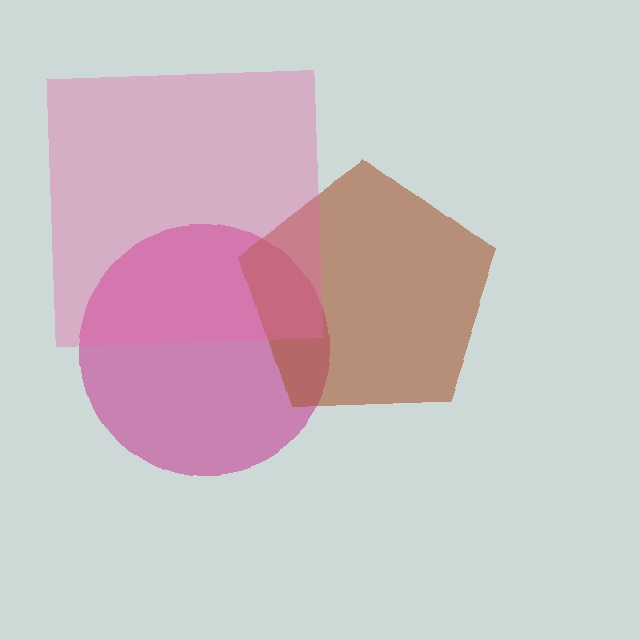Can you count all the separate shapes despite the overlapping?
Yes, there are 3 separate shapes.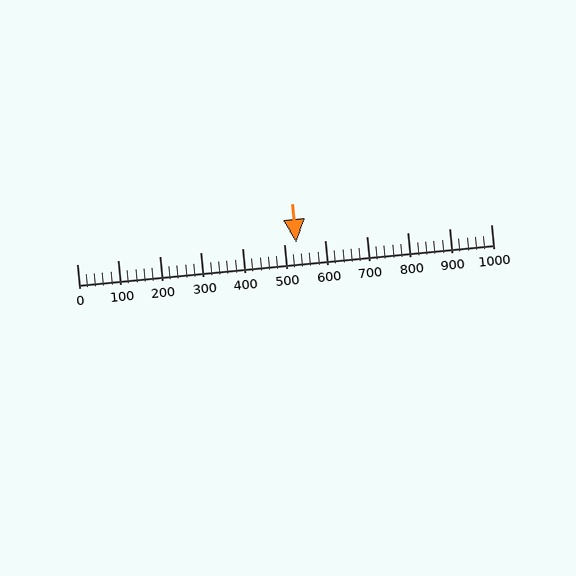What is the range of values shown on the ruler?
The ruler shows values from 0 to 1000.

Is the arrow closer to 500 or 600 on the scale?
The arrow is closer to 500.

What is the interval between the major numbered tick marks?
The major tick marks are spaced 100 units apart.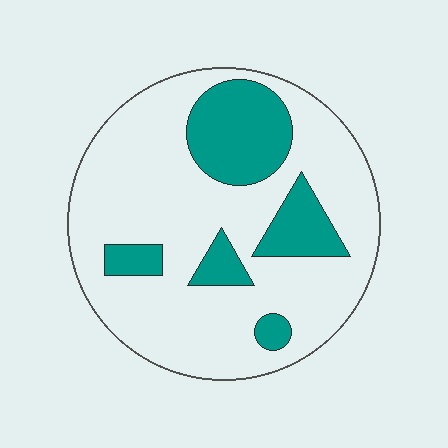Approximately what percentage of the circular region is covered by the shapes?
Approximately 25%.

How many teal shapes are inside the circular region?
5.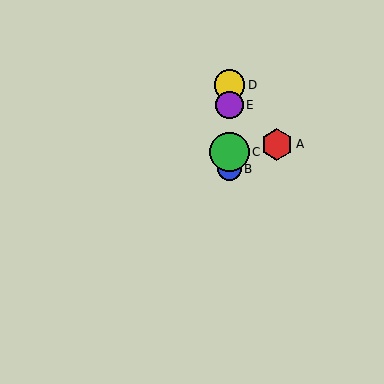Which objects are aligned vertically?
Objects B, C, D, E are aligned vertically.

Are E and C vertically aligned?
Yes, both are at x≈229.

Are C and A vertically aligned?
No, C is at x≈229 and A is at x≈277.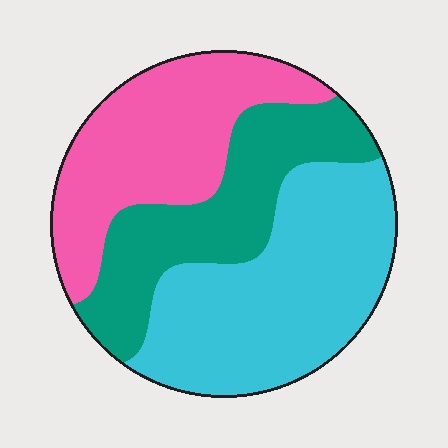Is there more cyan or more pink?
Cyan.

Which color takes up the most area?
Cyan, at roughly 40%.